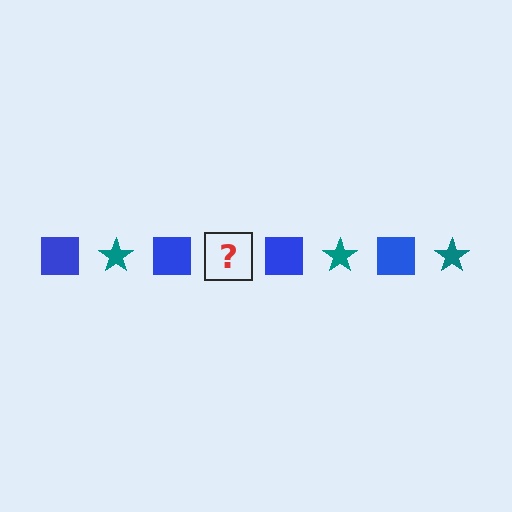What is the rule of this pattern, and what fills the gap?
The rule is that the pattern alternates between blue square and teal star. The gap should be filled with a teal star.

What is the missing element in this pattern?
The missing element is a teal star.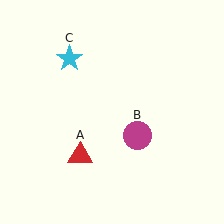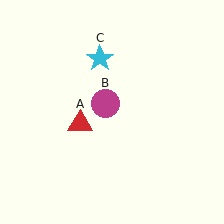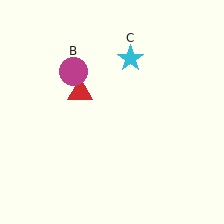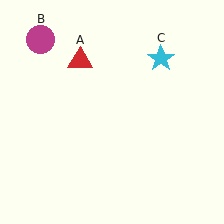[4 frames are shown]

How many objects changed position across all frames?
3 objects changed position: red triangle (object A), magenta circle (object B), cyan star (object C).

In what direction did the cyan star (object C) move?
The cyan star (object C) moved right.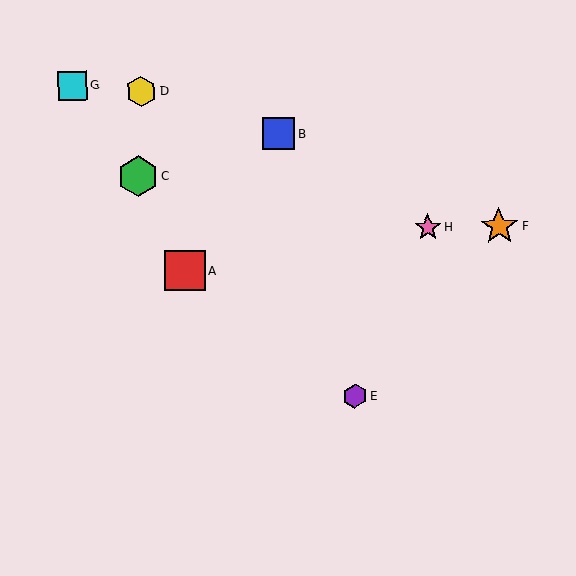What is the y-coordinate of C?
Object C is at y≈176.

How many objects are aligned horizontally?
2 objects (F, H) are aligned horizontally.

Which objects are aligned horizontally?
Objects F, H are aligned horizontally.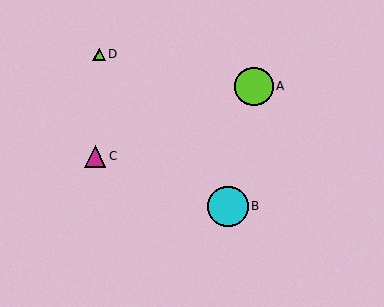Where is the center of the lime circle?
The center of the lime circle is at (254, 86).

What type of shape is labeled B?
Shape B is a cyan circle.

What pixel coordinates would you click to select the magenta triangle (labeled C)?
Click at (95, 156) to select the magenta triangle C.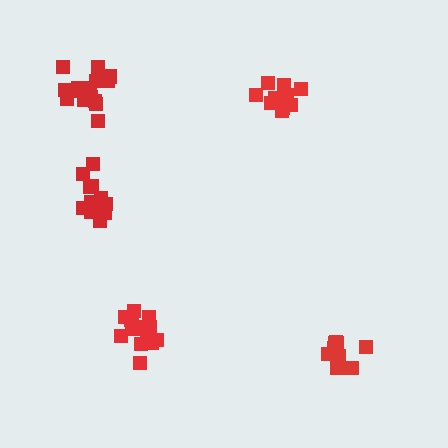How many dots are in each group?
Group 1: 12 dots, Group 2: 16 dots, Group 3: 11 dots, Group 4: 13 dots, Group 5: 14 dots (66 total).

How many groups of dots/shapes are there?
There are 5 groups.